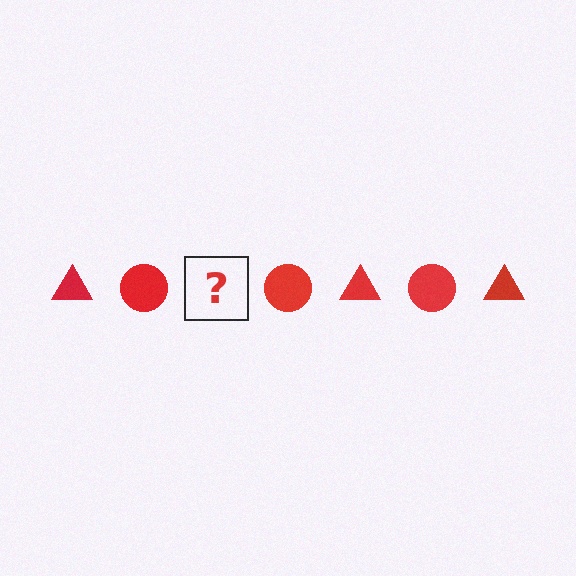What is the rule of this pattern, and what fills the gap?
The rule is that the pattern cycles through triangle, circle shapes in red. The gap should be filled with a red triangle.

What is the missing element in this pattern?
The missing element is a red triangle.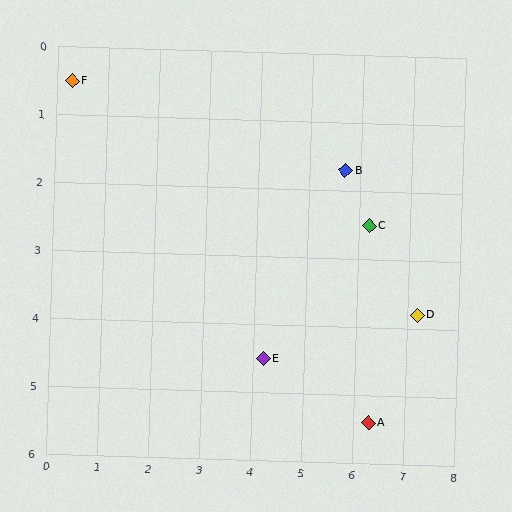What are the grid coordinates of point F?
Point F is at approximately (0.3, 0.5).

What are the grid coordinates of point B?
Point B is at approximately (5.7, 1.7).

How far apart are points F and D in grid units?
Points F and D are about 7.6 grid units apart.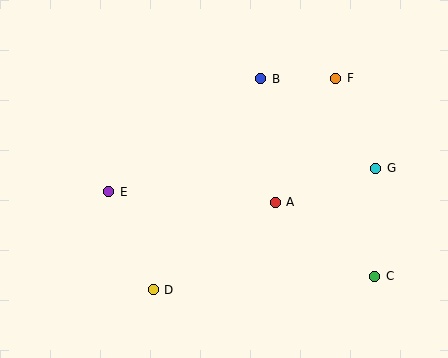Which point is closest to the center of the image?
Point A at (275, 202) is closest to the center.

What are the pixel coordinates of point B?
Point B is at (261, 79).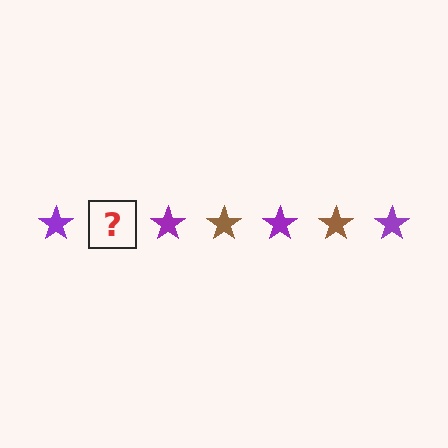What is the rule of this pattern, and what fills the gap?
The rule is that the pattern cycles through purple, brown stars. The gap should be filled with a brown star.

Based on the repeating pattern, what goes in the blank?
The blank should be a brown star.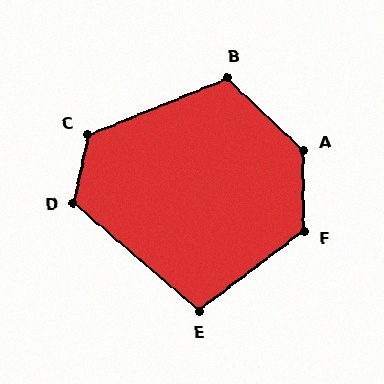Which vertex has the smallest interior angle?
E, at approximately 102 degrees.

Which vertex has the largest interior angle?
A, at approximately 134 degrees.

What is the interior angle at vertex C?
Approximately 124 degrees (obtuse).